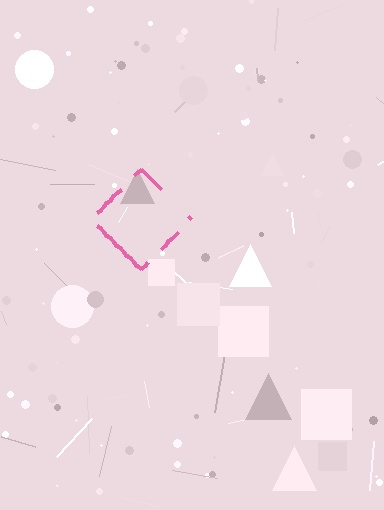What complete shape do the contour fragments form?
The contour fragments form a diamond.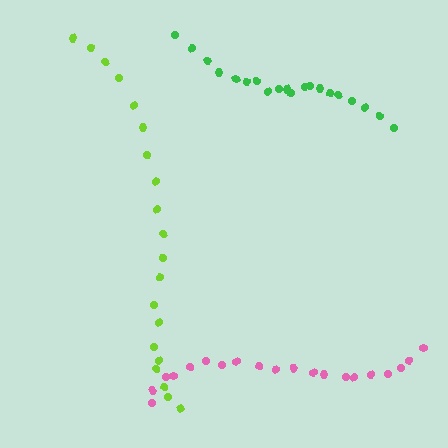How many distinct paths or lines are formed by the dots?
There are 3 distinct paths.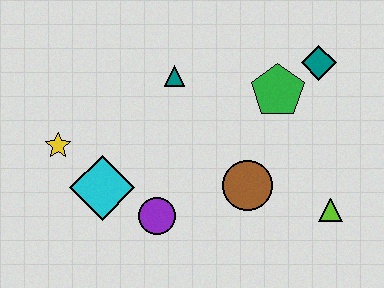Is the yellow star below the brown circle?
No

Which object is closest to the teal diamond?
The green pentagon is closest to the teal diamond.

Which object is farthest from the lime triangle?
The yellow star is farthest from the lime triangle.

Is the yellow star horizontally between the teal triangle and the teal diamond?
No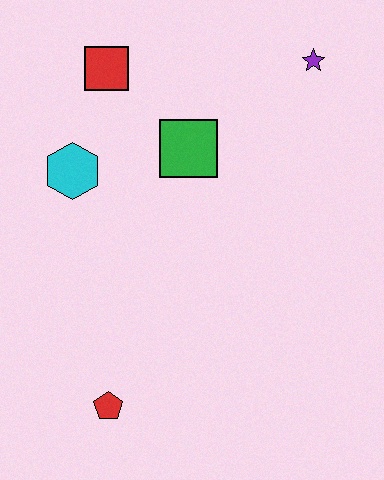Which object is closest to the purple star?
The green square is closest to the purple star.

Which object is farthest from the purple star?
The red pentagon is farthest from the purple star.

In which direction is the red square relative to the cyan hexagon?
The red square is above the cyan hexagon.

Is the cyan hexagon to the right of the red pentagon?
No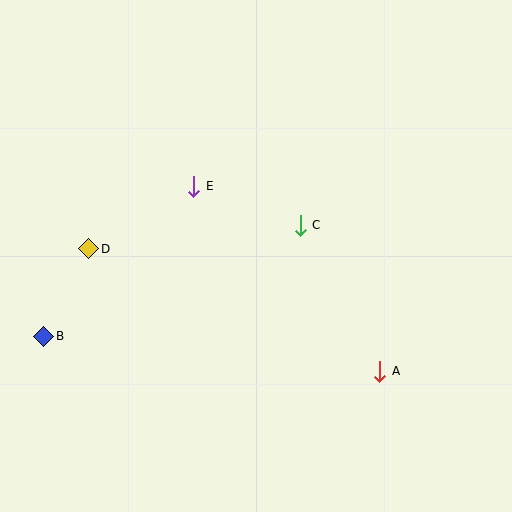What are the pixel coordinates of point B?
Point B is at (44, 336).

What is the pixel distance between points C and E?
The distance between C and E is 114 pixels.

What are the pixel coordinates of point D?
Point D is at (89, 249).